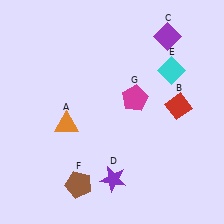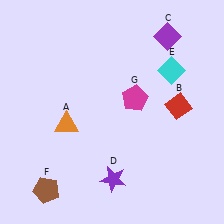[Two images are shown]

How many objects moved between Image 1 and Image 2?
1 object moved between the two images.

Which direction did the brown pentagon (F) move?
The brown pentagon (F) moved left.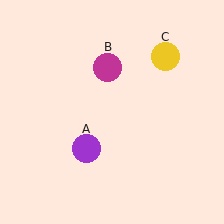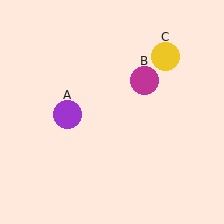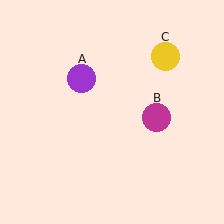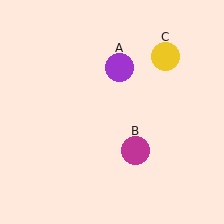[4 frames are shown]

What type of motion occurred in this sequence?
The purple circle (object A), magenta circle (object B) rotated clockwise around the center of the scene.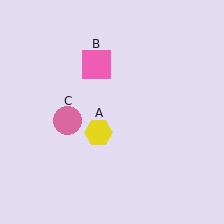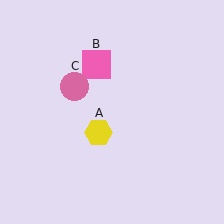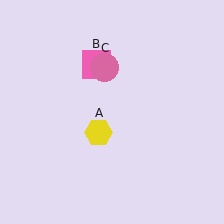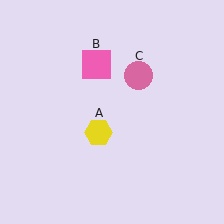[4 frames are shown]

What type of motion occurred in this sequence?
The pink circle (object C) rotated clockwise around the center of the scene.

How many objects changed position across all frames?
1 object changed position: pink circle (object C).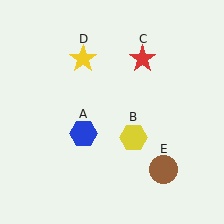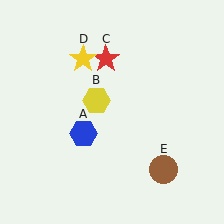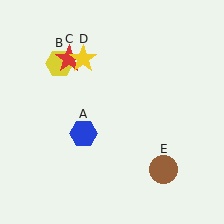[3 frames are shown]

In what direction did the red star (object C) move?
The red star (object C) moved left.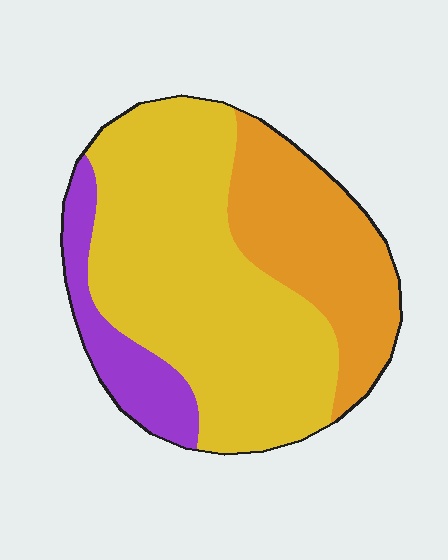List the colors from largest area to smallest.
From largest to smallest: yellow, orange, purple.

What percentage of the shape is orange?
Orange covers around 30% of the shape.